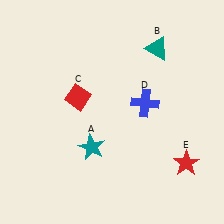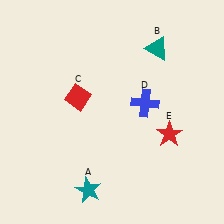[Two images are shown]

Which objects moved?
The objects that moved are: the teal star (A), the red star (E).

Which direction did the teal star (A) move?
The teal star (A) moved down.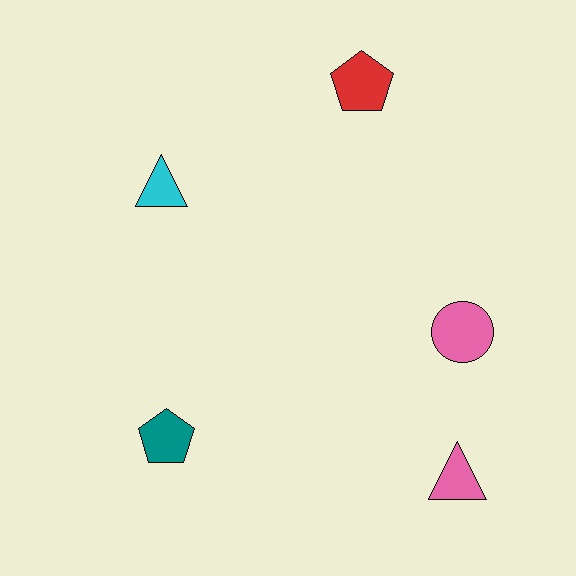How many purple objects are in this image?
There are no purple objects.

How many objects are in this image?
There are 5 objects.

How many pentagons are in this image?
There are 2 pentagons.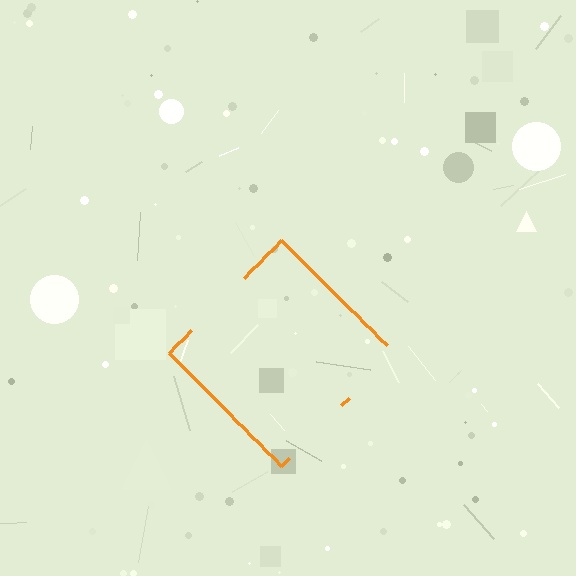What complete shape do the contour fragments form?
The contour fragments form a diamond.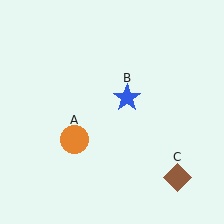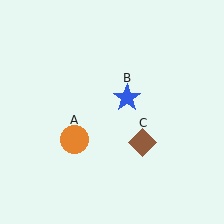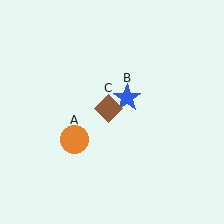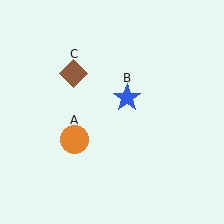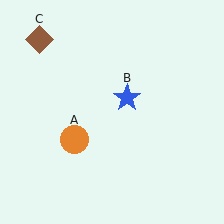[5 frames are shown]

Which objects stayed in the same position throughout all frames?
Orange circle (object A) and blue star (object B) remained stationary.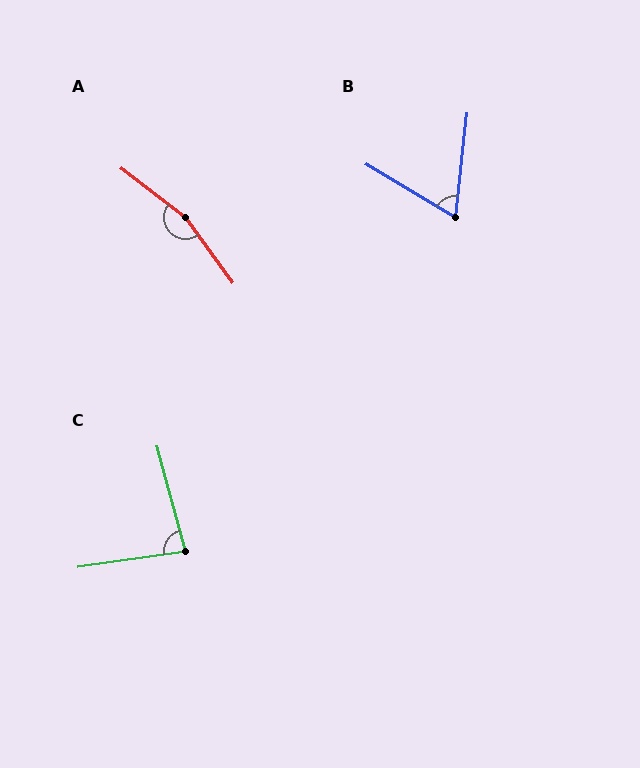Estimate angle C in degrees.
Approximately 83 degrees.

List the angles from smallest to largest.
B (65°), C (83°), A (164°).